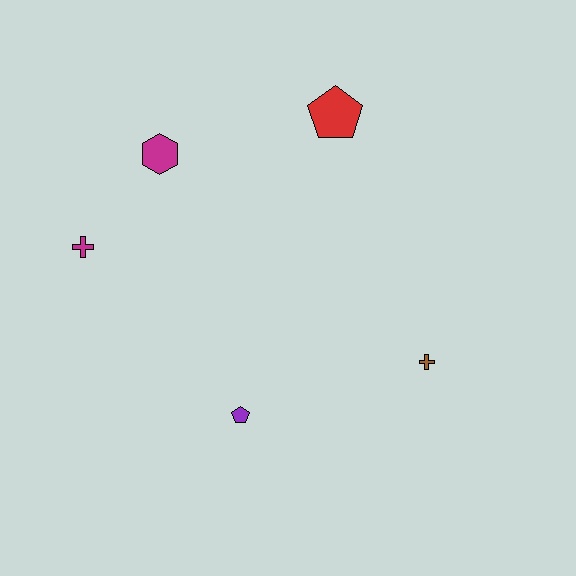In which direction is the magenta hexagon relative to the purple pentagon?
The magenta hexagon is above the purple pentagon.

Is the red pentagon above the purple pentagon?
Yes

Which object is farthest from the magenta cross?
The brown cross is farthest from the magenta cross.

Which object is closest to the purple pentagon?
The brown cross is closest to the purple pentagon.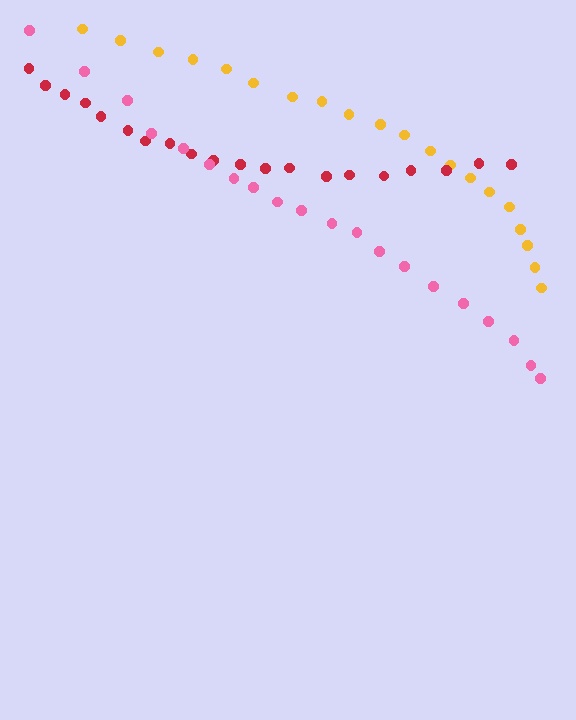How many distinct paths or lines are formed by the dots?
There are 3 distinct paths.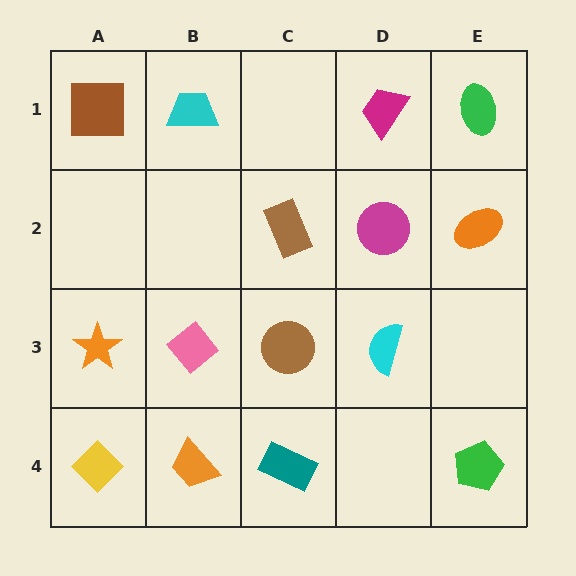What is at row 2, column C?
A brown rectangle.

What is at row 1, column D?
A magenta trapezoid.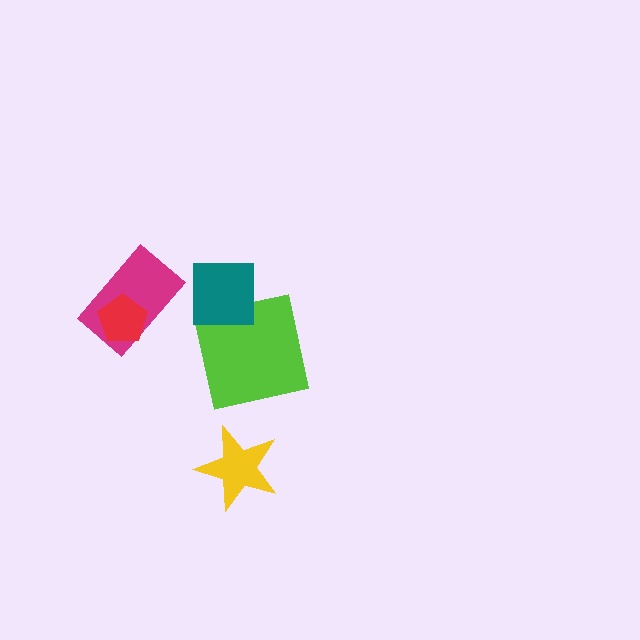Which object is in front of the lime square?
The teal square is in front of the lime square.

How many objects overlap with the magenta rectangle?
1 object overlaps with the magenta rectangle.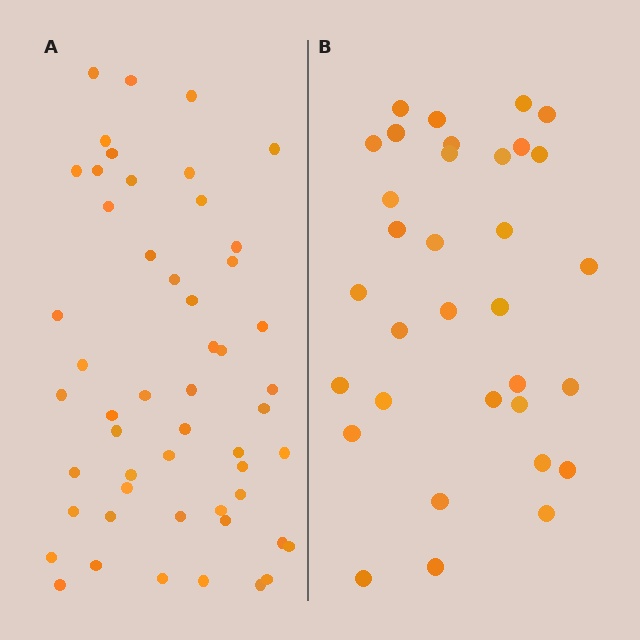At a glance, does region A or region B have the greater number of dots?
Region A (the left region) has more dots.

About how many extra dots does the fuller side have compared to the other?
Region A has approximately 20 more dots than region B.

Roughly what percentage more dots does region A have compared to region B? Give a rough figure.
About 60% more.